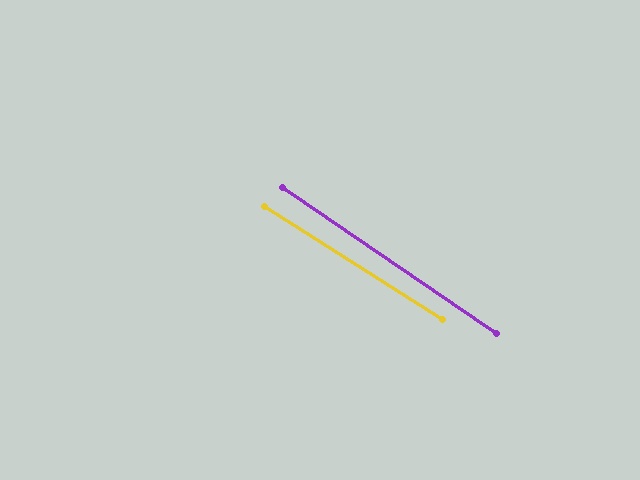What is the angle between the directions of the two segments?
Approximately 2 degrees.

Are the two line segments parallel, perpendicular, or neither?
Parallel — their directions differ by only 1.9°.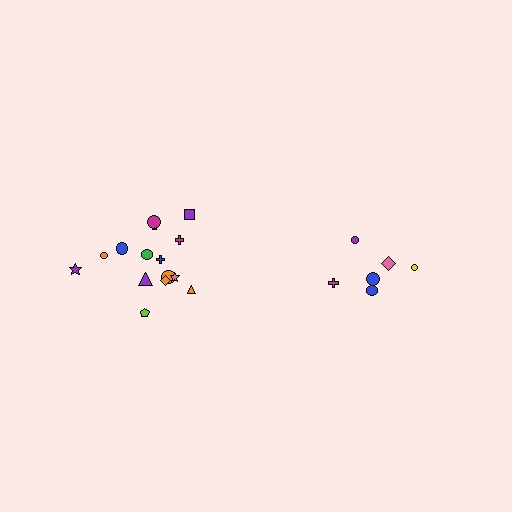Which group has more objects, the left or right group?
The left group.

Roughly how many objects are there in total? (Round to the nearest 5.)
Roughly 20 objects in total.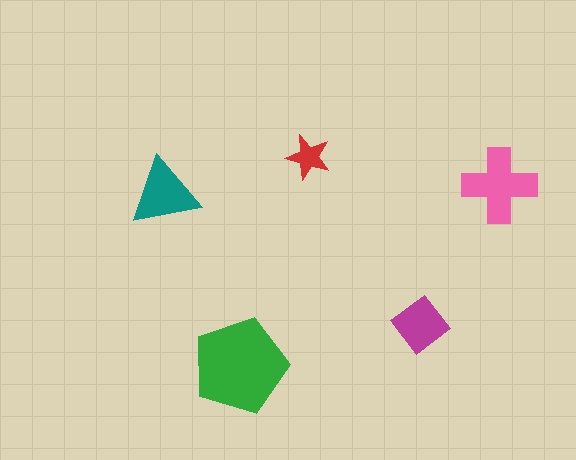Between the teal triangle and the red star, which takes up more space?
The teal triangle.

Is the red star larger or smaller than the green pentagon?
Smaller.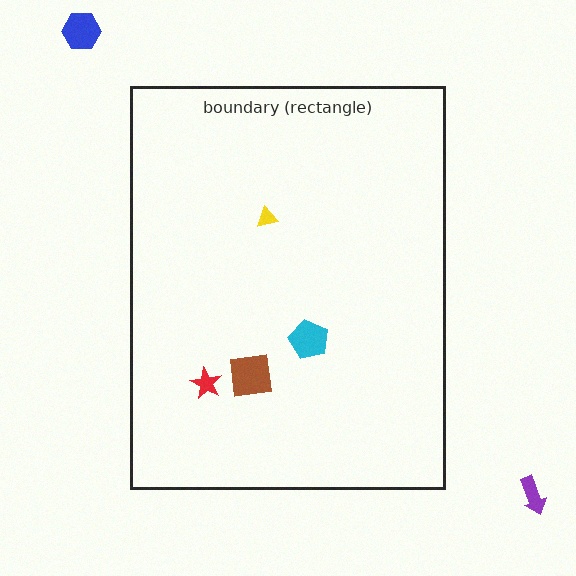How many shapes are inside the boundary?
4 inside, 2 outside.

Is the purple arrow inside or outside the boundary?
Outside.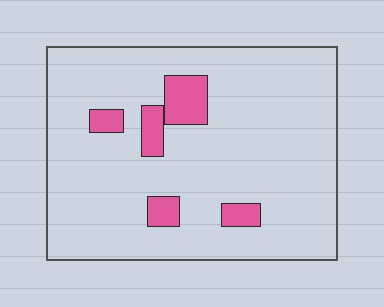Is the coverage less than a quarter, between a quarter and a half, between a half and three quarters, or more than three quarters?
Less than a quarter.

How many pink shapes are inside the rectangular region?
5.